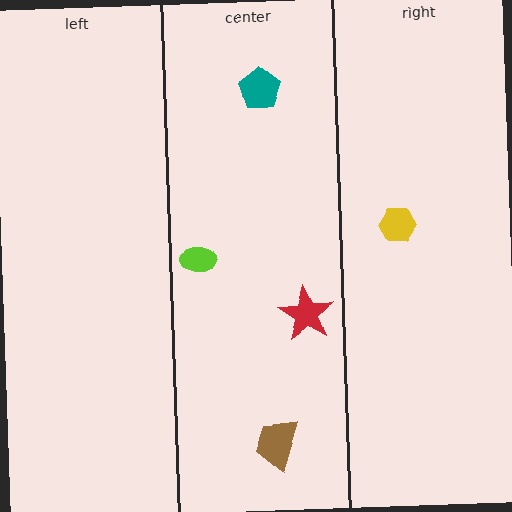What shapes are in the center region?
The red star, the brown trapezoid, the lime ellipse, the teal pentagon.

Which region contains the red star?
The center region.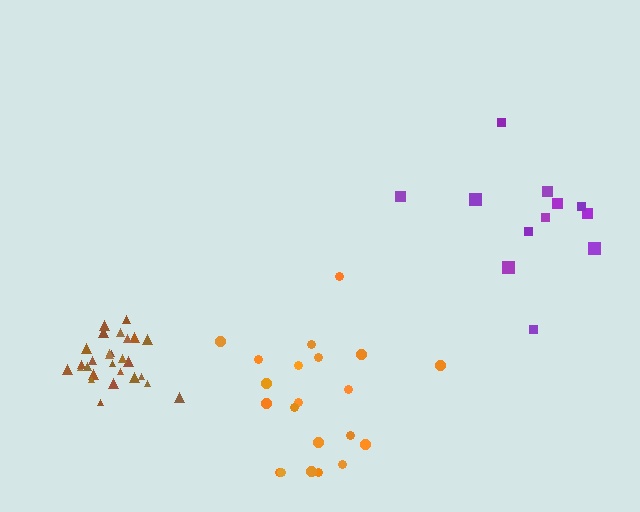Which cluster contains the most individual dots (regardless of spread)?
Brown (28).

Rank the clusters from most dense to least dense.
brown, orange, purple.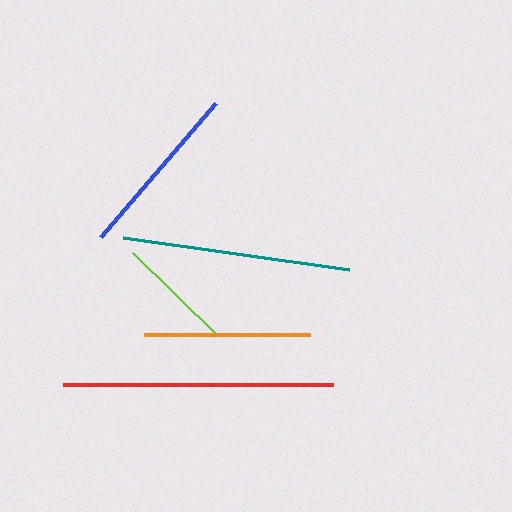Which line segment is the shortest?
The lime line is the shortest at approximately 119 pixels.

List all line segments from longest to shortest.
From longest to shortest: red, teal, blue, orange, lime.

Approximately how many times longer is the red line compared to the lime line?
The red line is approximately 2.3 times the length of the lime line.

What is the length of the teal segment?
The teal segment is approximately 229 pixels long.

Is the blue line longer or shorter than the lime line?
The blue line is longer than the lime line.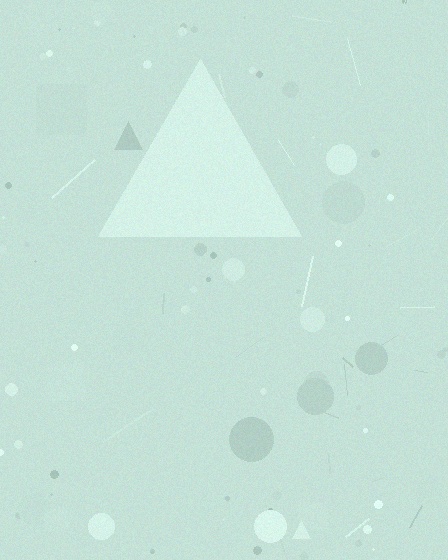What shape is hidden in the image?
A triangle is hidden in the image.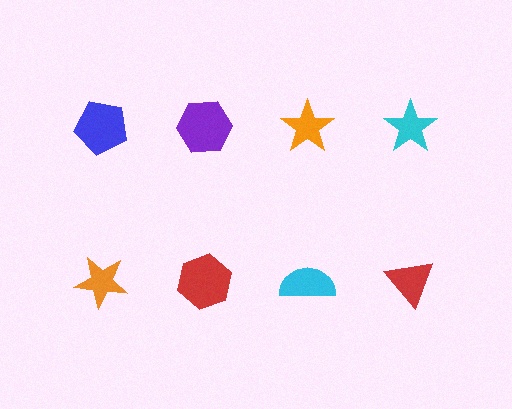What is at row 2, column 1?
An orange star.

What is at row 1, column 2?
A purple hexagon.